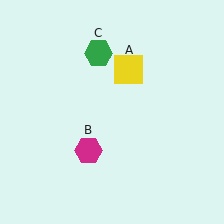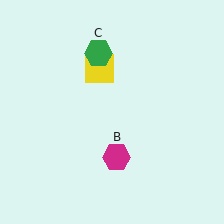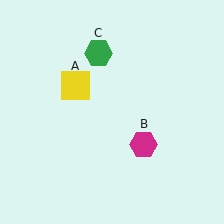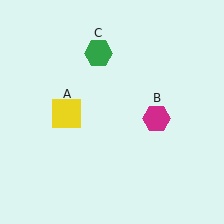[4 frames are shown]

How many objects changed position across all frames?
2 objects changed position: yellow square (object A), magenta hexagon (object B).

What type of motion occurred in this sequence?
The yellow square (object A), magenta hexagon (object B) rotated counterclockwise around the center of the scene.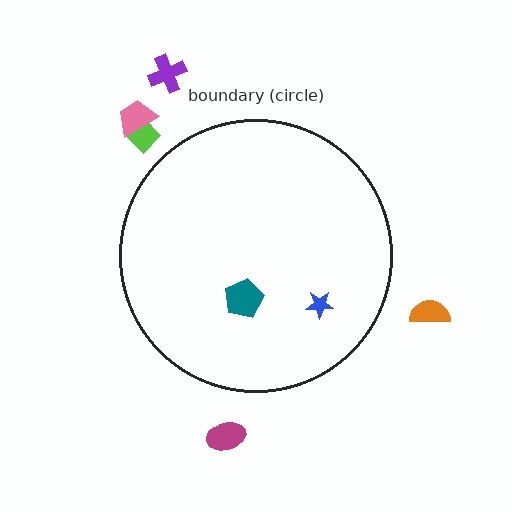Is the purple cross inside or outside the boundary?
Outside.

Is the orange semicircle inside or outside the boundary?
Outside.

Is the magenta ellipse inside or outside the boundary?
Outside.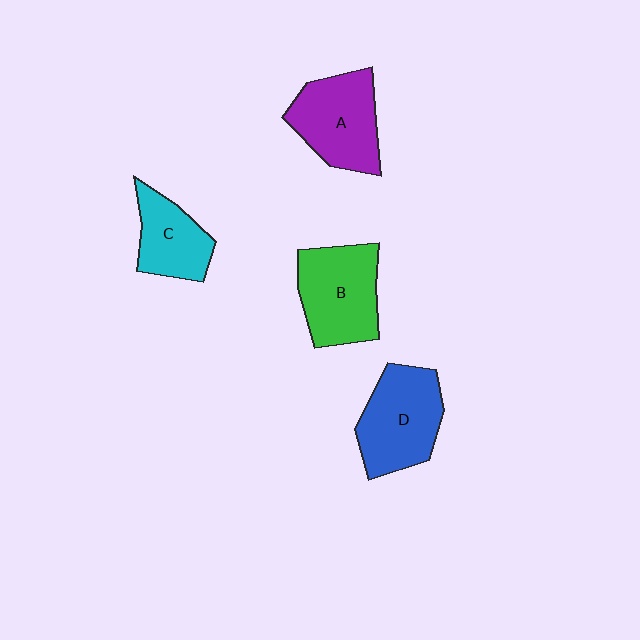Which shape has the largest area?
Shape D (blue).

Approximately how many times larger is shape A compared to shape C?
Approximately 1.4 times.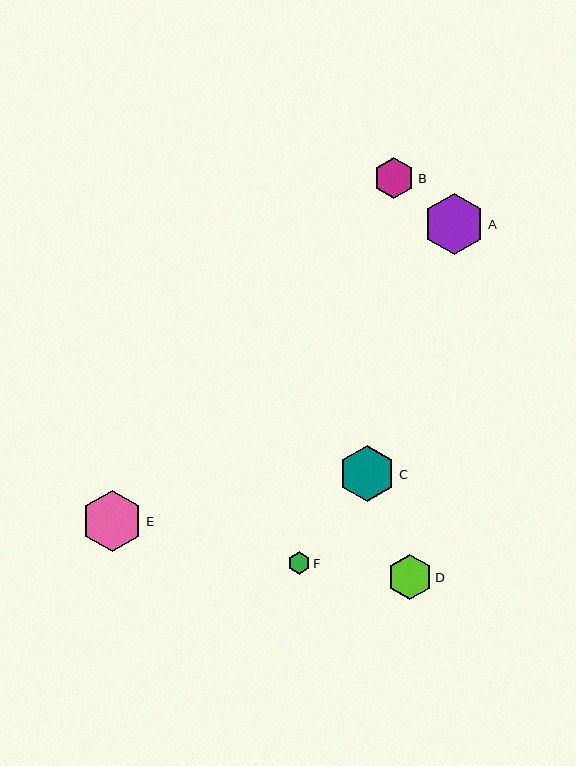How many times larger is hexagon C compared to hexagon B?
Hexagon C is approximately 1.4 times the size of hexagon B.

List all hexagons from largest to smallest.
From largest to smallest: E, A, C, D, B, F.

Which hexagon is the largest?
Hexagon E is the largest with a size of approximately 61 pixels.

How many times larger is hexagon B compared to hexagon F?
Hexagon B is approximately 1.8 times the size of hexagon F.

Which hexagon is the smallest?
Hexagon F is the smallest with a size of approximately 23 pixels.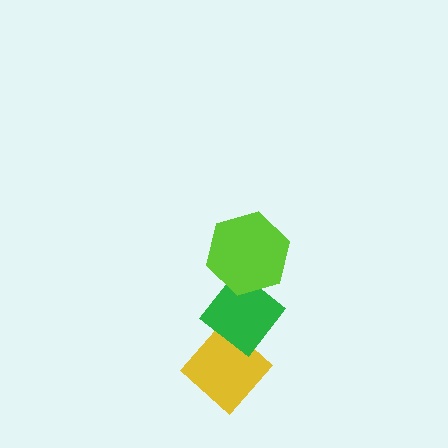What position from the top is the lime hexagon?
The lime hexagon is 1st from the top.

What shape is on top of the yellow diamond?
The green diamond is on top of the yellow diamond.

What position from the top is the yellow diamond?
The yellow diamond is 3rd from the top.